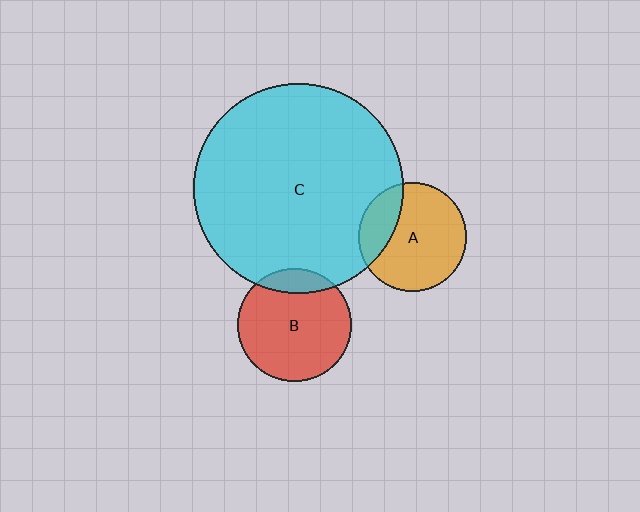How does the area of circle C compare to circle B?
Approximately 3.4 times.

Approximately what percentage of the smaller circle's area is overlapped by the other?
Approximately 25%.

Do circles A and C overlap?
Yes.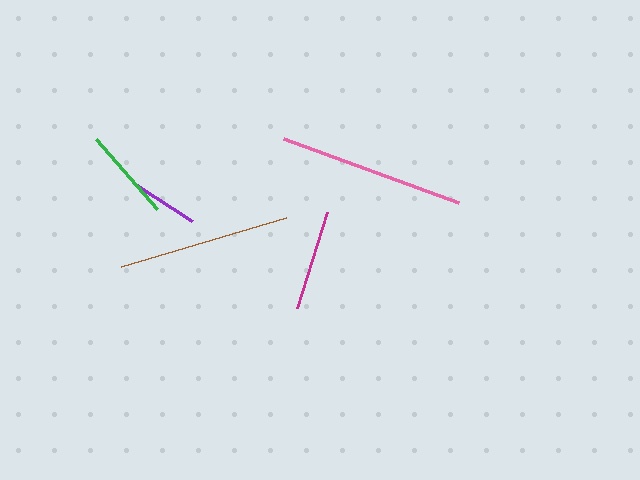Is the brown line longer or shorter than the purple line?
The brown line is longer than the purple line.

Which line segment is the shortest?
The purple line is the shortest at approximately 68 pixels.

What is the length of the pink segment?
The pink segment is approximately 187 pixels long.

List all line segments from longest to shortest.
From longest to shortest: pink, brown, magenta, green, purple.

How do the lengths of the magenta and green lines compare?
The magenta and green lines are approximately the same length.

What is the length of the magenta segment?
The magenta segment is approximately 100 pixels long.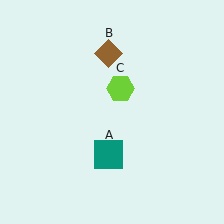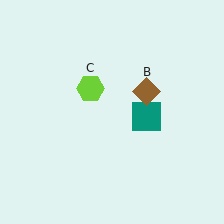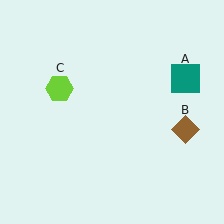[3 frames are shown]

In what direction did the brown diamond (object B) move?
The brown diamond (object B) moved down and to the right.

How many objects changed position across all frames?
3 objects changed position: teal square (object A), brown diamond (object B), lime hexagon (object C).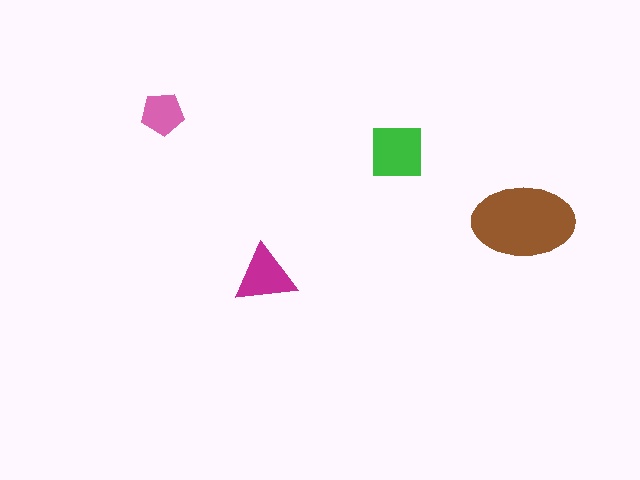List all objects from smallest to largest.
The pink pentagon, the magenta triangle, the green square, the brown ellipse.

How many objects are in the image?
There are 4 objects in the image.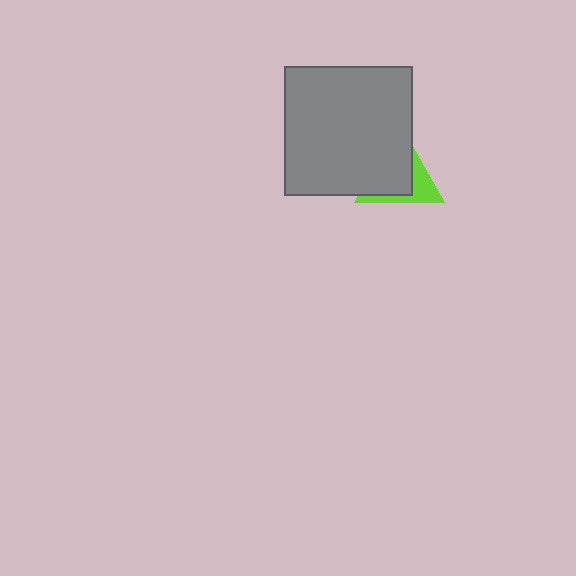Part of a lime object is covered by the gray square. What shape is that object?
It is a triangle.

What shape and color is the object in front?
The object in front is a gray square.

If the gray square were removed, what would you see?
You would see the complete lime triangle.